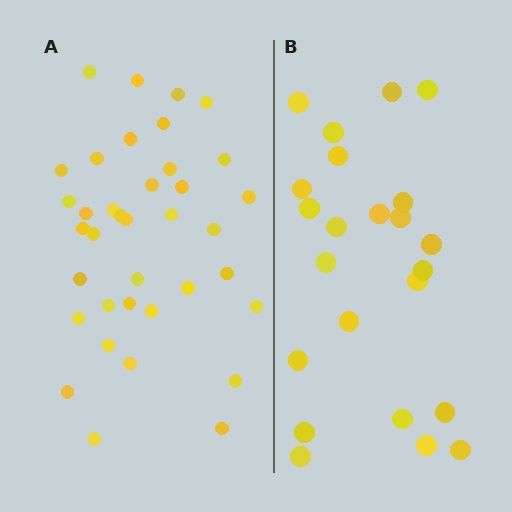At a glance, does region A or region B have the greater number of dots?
Region A (the left region) has more dots.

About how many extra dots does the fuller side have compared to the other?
Region A has approximately 15 more dots than region B.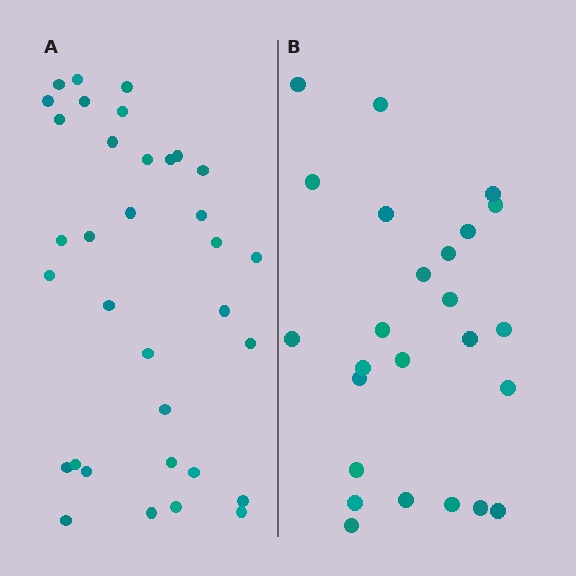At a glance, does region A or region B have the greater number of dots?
Region A (the left region) has more dots.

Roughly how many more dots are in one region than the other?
Region A has roughly 8 or so more dots than region B.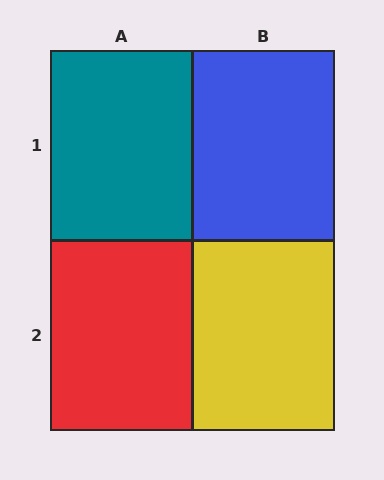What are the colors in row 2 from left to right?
Red, yellow.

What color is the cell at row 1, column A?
Teal.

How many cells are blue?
1 cell is blue.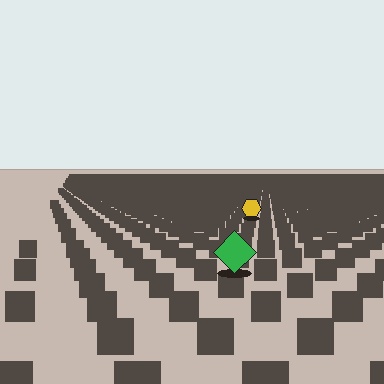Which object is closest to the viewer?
The green diamond is closest. The texture marks near it are larger and more spread out.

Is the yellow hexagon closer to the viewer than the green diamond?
No. The green diamond is closer — you can tell from the texture gradient: the ground texture is coarser near it.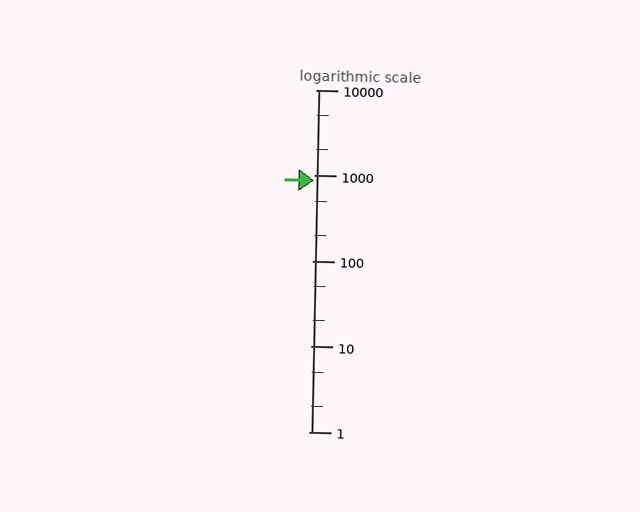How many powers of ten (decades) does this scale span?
The scale spans 4 decades, from 1 to 10000.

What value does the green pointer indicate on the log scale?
The pointer indicates approximately 880.